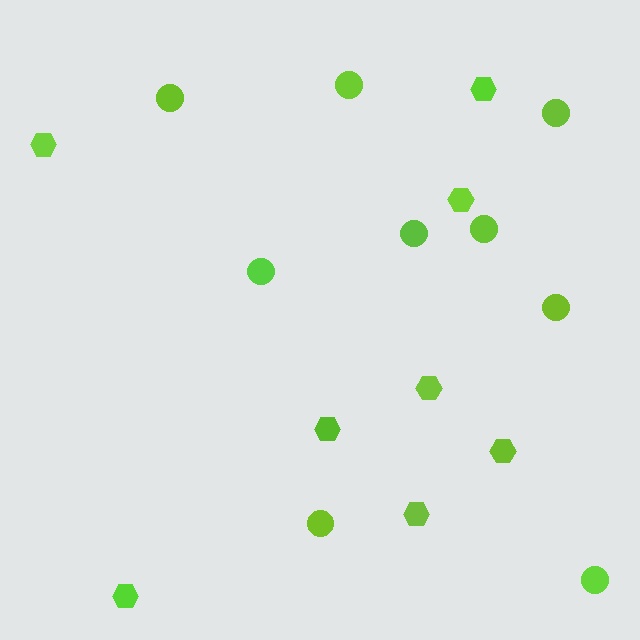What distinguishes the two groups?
There are 2 groups: one group of circles (9) and one group of hexagons (8).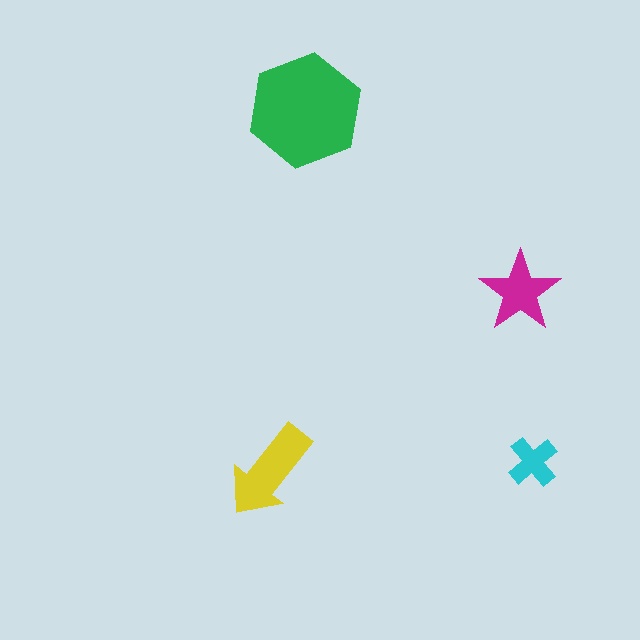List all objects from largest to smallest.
The green hexagon, the yellow arrow, the magenta star, the cyan cross.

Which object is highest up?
The green hexagon is topmost.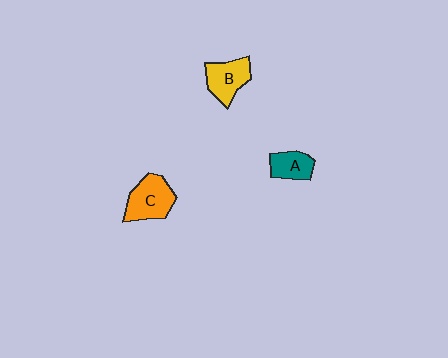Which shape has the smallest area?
Shape A (teal).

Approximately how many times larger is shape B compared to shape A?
Approximately 1.4 times.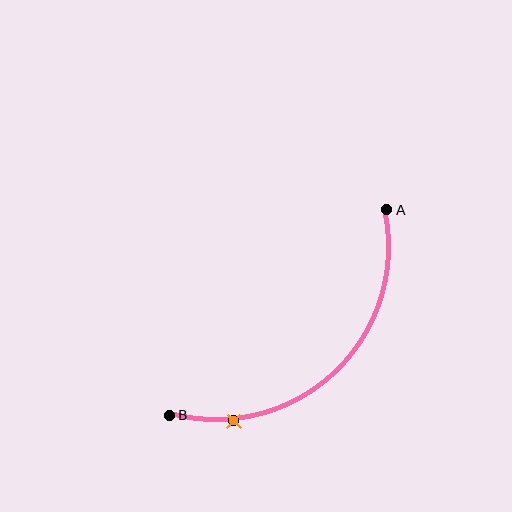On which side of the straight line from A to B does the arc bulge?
The arc bulges below and to the right of the straight line connecting A and B.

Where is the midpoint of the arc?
The arc midpoint is the point on the curve farthest from the straight line joining A and B. It sits below and to the right of that line.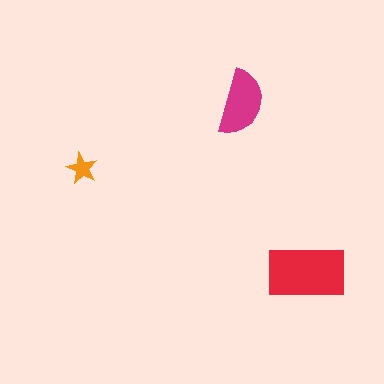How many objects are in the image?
There are 3 objects in the image.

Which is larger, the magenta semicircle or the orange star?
The magenta semicircle.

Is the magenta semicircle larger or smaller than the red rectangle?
Smaller.